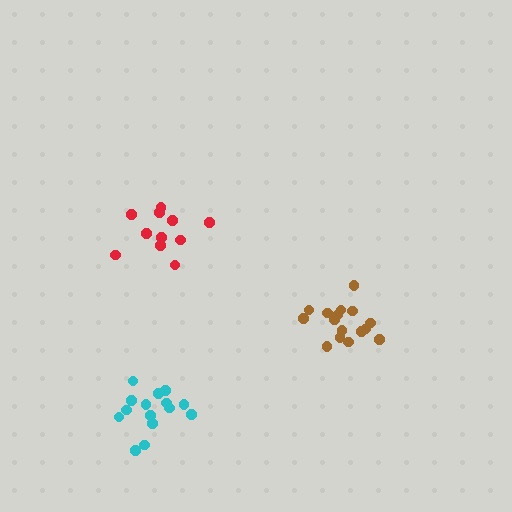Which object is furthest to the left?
The cyan cluster is leftmost.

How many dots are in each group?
Group 1: 16 dots, Group 2: 15 dots, Group 3: 11 dots (42 total).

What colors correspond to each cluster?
The clusters are colored: brown, cyan, red.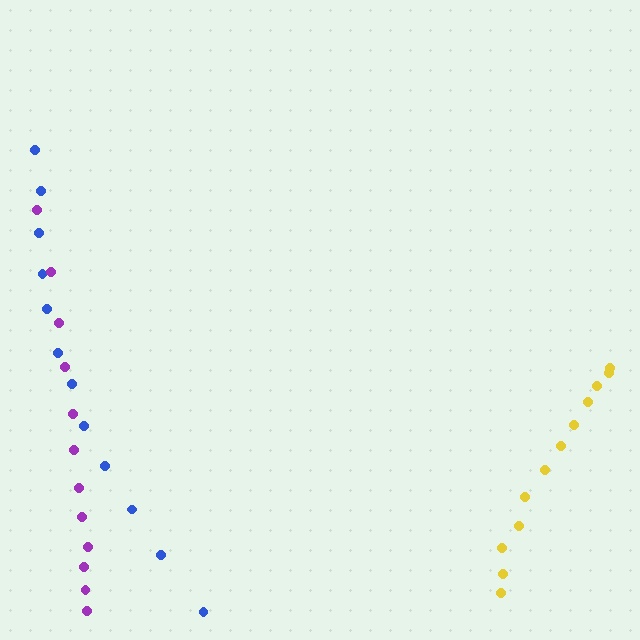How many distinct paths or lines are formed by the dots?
There are 3 distinct paths.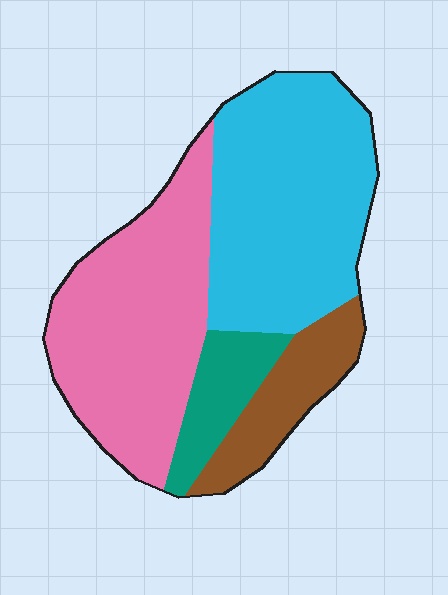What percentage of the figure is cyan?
Cyan takes up about two fifths (2/5) of the figure.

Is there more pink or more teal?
Pink.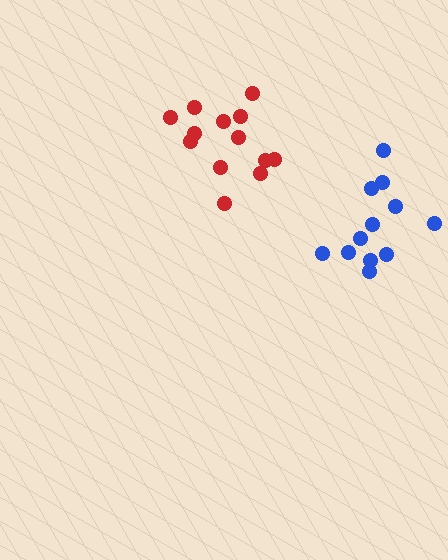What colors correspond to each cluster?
The clusters are colored: red, blue.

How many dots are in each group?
Group 1: 13 dots, Group 2: 12 dots (25 total).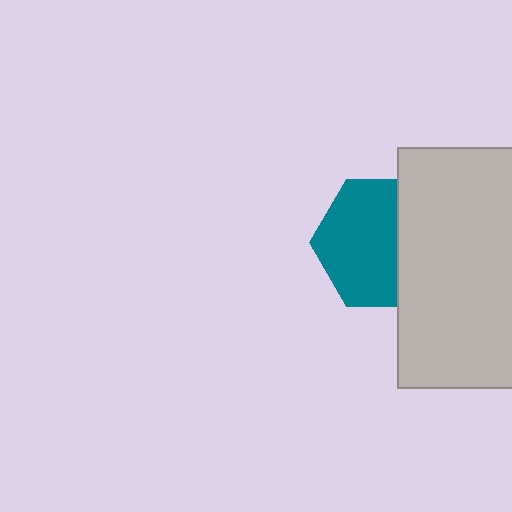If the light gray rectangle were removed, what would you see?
You would see the complete teal hexagon.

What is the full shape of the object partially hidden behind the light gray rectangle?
The partially hidden object is a teal hexagon.